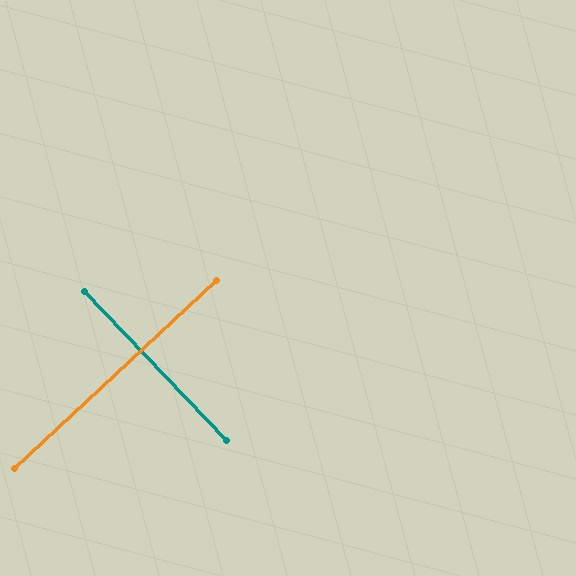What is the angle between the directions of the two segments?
Approximately 89 degrees.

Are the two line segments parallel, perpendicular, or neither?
Perpendicular — they meet at approximately 89°.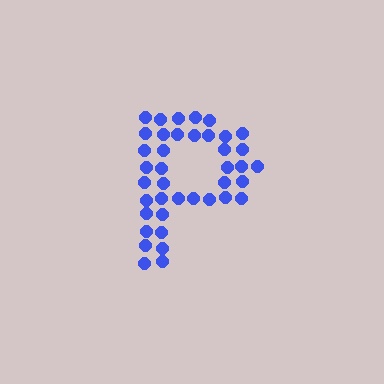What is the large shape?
The large shape is the letter P.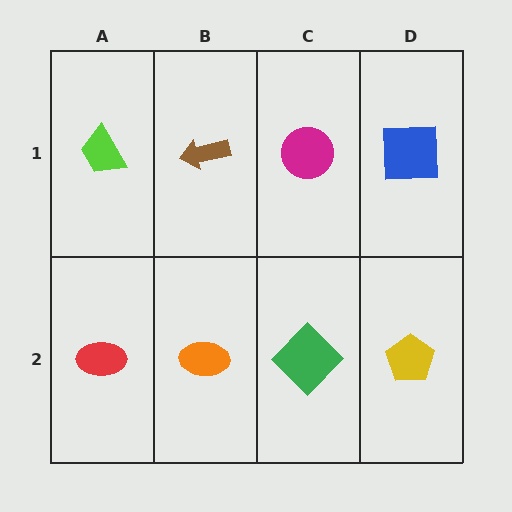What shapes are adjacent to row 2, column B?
A brown arrow (row 1, column B), a red ellipse (row 2, column A), a green diamond (row 2, column C).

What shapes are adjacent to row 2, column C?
A magenta circle (row 1, column C), an orange ellipse (row 2, column B), a yellow pentagon (row 2, column D).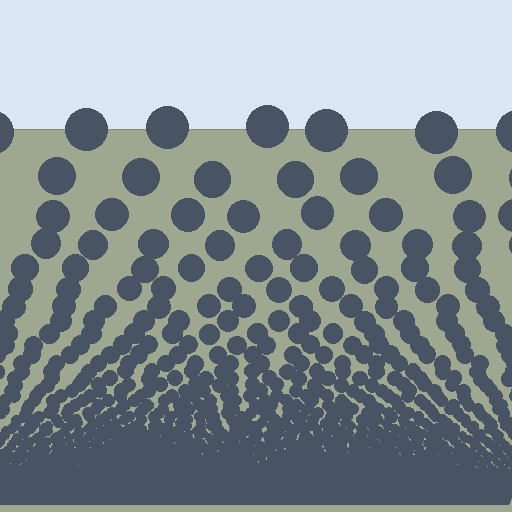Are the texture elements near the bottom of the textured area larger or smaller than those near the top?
Smaller. The gradient is inverted — elements near the bottom are smaller and denser.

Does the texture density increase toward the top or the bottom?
Density increases toward the bottom.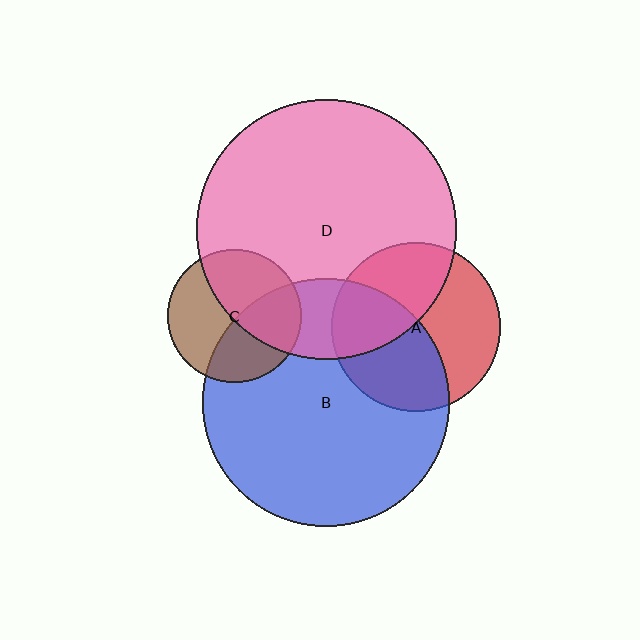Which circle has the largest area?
Circle D (pink).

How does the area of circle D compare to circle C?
Approximately 3.8 times.